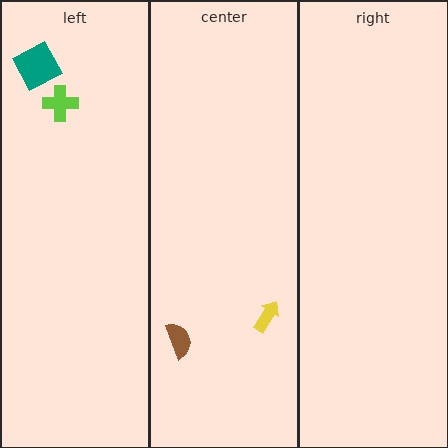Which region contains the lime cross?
The left region.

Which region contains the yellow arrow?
The center region.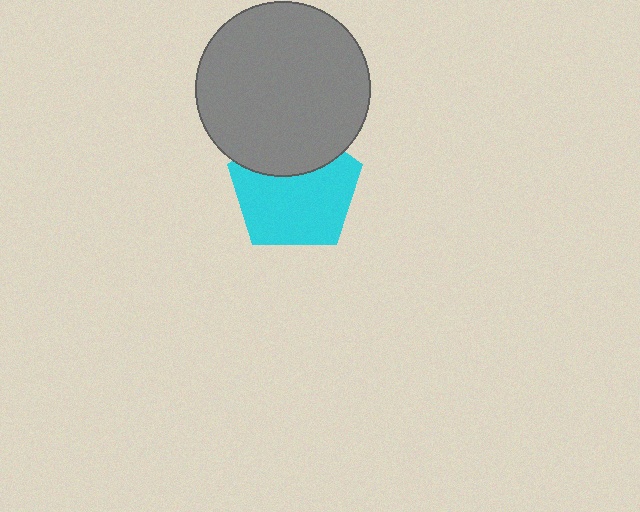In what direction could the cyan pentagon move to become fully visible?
The cyan pentagon could move down. That would shift it out from behind the gray circle entirely.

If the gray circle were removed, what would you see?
You would see the complete cyan pentagon.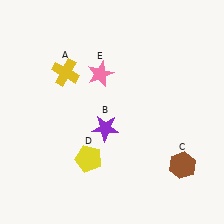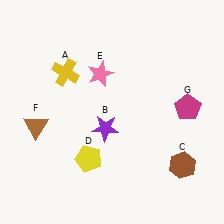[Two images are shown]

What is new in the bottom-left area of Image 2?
A brown triangle (F) was added in the bottom-left area of Image 2.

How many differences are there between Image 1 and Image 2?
There are 2 differences between the two images.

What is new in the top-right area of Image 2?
A magenta pentagon (G) was added in the top-right area of Image 2.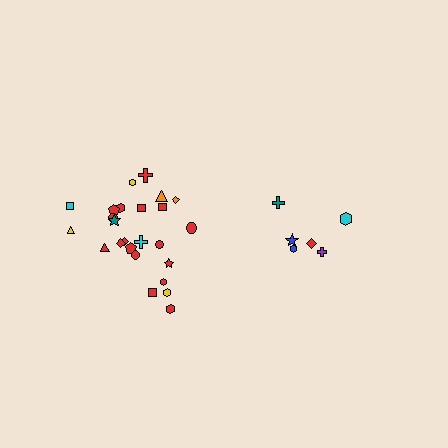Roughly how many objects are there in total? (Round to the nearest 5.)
Roughly 30 objects in total.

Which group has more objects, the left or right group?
The left group.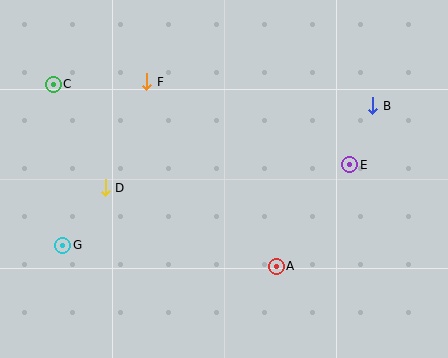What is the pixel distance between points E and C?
The distance between E and C is 307 pixels.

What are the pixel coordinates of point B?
Point B is at (373, 106).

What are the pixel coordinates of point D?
Point D is at (105, 188).